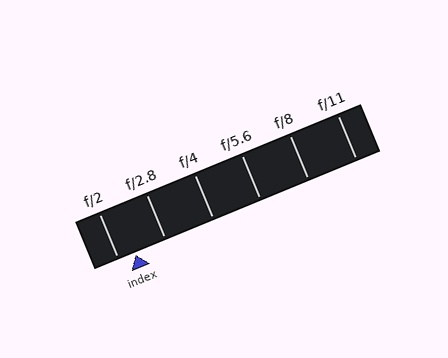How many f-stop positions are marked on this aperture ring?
There are 6 f-stop positions marked.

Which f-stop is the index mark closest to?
The index mark is closest to f/2.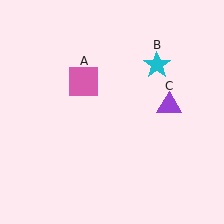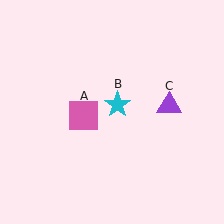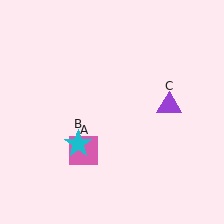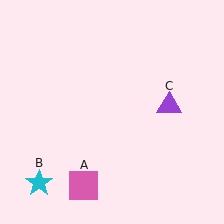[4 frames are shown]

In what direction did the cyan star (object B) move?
The cyan star (object B) moved down and to the left.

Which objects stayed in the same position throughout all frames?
Purple triangle (object C) remained stationary.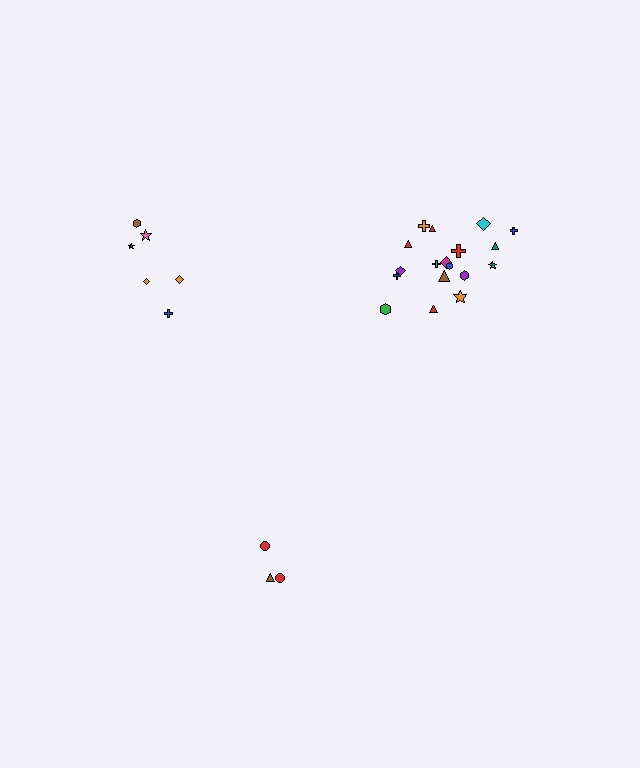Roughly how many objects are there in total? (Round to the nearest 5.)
Roughly 25 objects in total.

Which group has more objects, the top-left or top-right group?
The top-right group.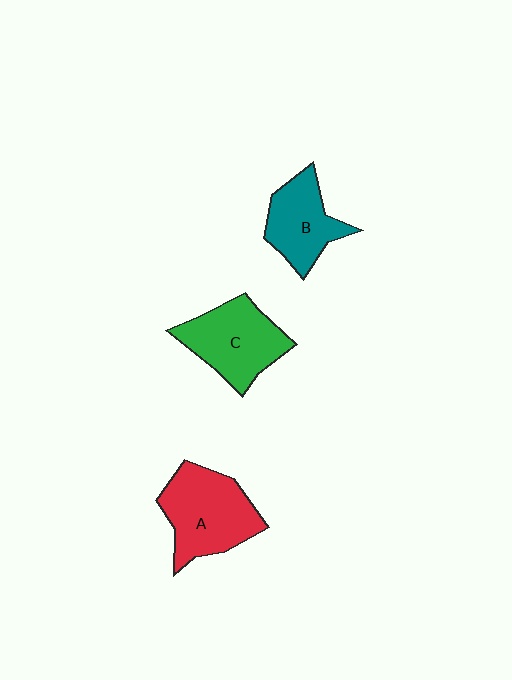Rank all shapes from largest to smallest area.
From largest to smallest: A (red), C (green), B (teal).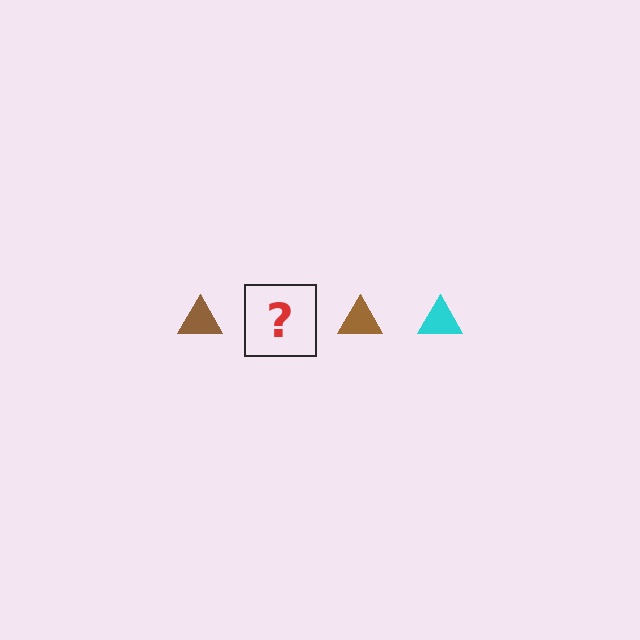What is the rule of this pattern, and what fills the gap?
The rule is that the pattern cycles through brown, cyan triangles. The gap should be filled with a cyan triangle.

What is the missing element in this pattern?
The missing element is a cyan triangle.